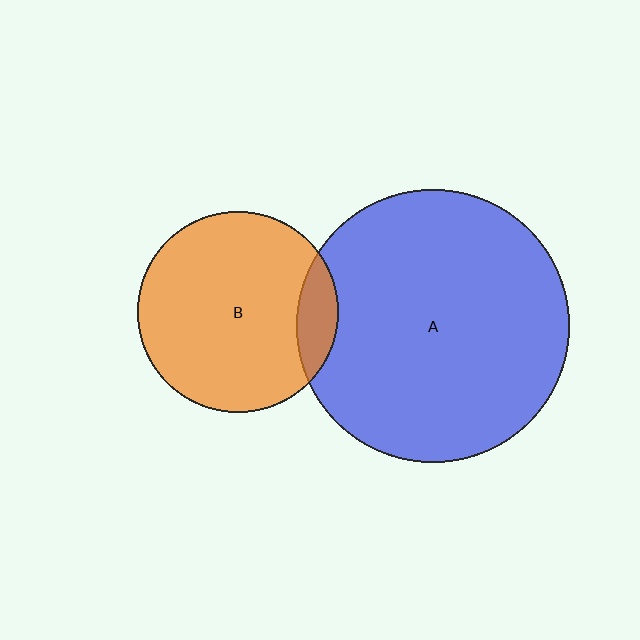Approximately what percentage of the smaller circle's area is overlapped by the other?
Approximately 10%.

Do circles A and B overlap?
Yes.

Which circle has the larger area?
Circle A (blue).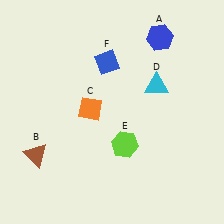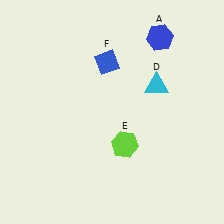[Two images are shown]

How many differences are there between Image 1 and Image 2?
There are 2 differences between the two images.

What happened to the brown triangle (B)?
The brown triangle (B) was removed in Image 2. It was in the bottom-left area of Image 1.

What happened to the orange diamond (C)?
The orange diamond (C) was removed in Image 2. It was in the top-left area of Image 1.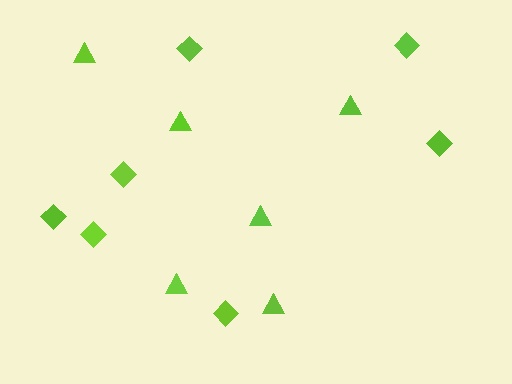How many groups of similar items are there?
There are 2 groups: one group of triangles (6) and one group of diamonds (7).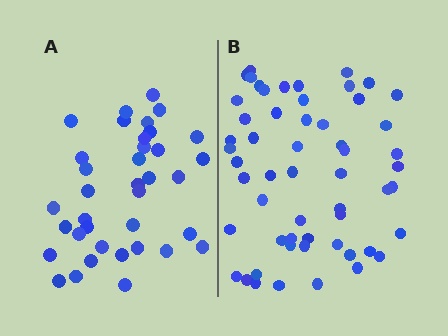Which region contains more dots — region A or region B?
Region B (the right region) has more dots.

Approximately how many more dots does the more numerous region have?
Region B has approximately 20 more dots than region A.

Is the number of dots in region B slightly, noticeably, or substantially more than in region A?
Region B has substantially more. The ratio is roughly 1.5 to 1.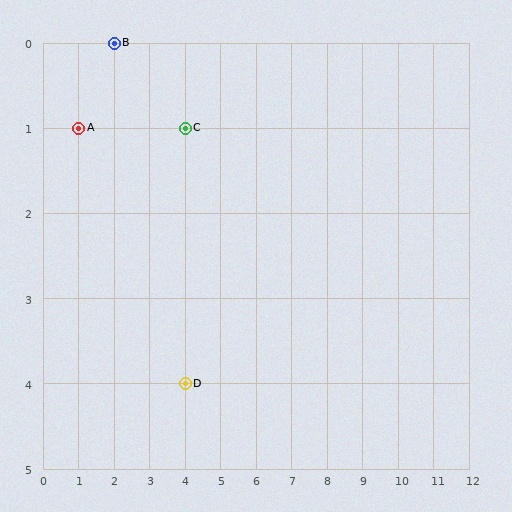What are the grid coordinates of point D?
Point D is at grid coordinates (4, 4).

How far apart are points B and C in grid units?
Points B and C are 2 columns and 1 row apart (about 2.2 grid units diagonally).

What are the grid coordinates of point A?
Point A is at grid coordinates (1, 1).